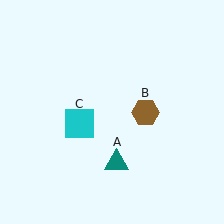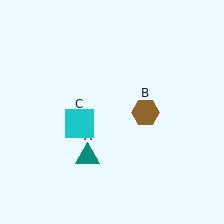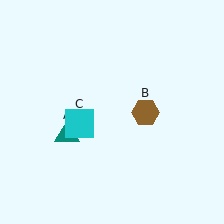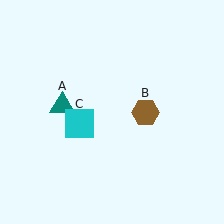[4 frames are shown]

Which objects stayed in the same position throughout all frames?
Brown hexagon (object B) and cyan square (object C) remained stationary.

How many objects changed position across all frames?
1 object changed position: teal triangle (object A).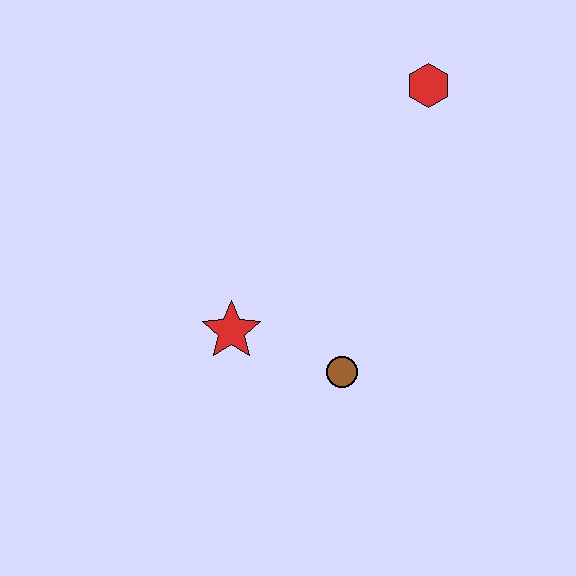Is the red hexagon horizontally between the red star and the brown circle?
No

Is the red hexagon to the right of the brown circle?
Yes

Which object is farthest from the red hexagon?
The red star is farthest from the red hexagon.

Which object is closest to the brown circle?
The red star is closest to the brown circle.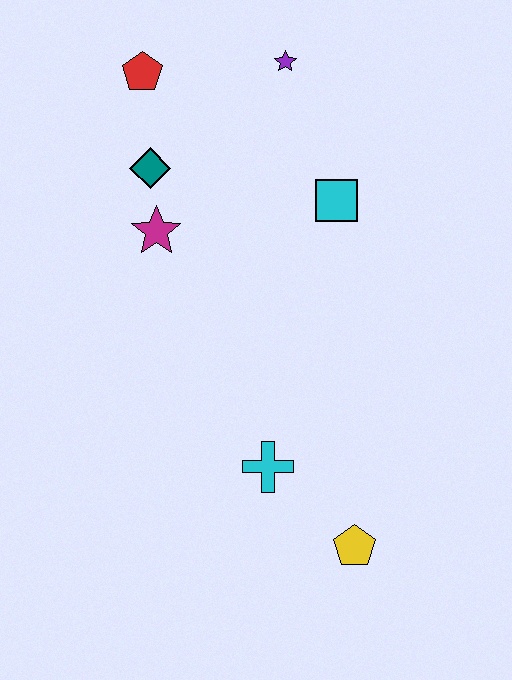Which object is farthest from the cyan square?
The yellow pentagon is farthest from the cyan square.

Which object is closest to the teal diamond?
The magenta star is closest to the teal diamond.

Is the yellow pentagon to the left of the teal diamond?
No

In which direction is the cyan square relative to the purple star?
The cyan square is below the purple star.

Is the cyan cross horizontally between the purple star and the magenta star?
Yes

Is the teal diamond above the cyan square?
Yes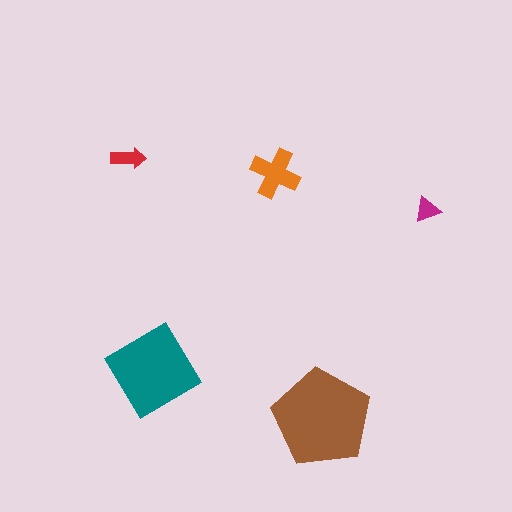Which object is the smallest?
The magenta triangle.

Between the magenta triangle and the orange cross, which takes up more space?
The orange cross.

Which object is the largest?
The brown pentagon.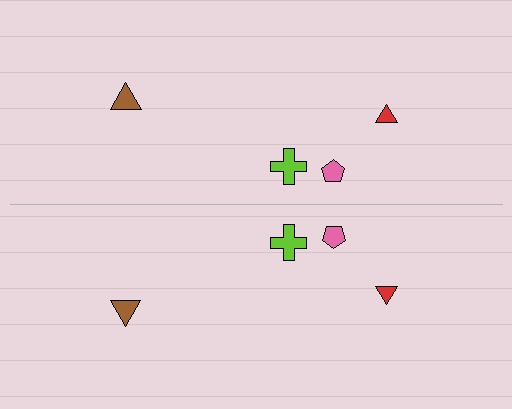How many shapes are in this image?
There are 8 shapes in this image.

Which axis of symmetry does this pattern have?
The pattern has a horizontal axis of symmetry running through the center of the image.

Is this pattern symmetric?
Yes, this pattern has bilateral (reflection) symmetry.